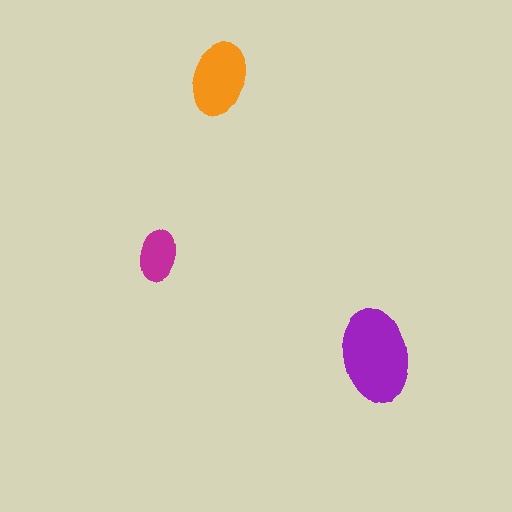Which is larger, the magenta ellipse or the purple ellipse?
The purple one.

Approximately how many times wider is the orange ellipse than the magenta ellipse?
About 1.5 times wider.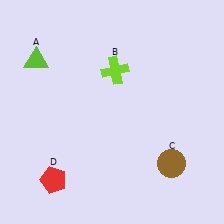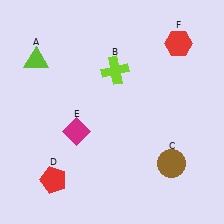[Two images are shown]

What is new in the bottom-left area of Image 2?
A magenta diamond (E) was added in the bottom-left area of Image 2.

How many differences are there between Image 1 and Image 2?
There are 2 differences between the two images.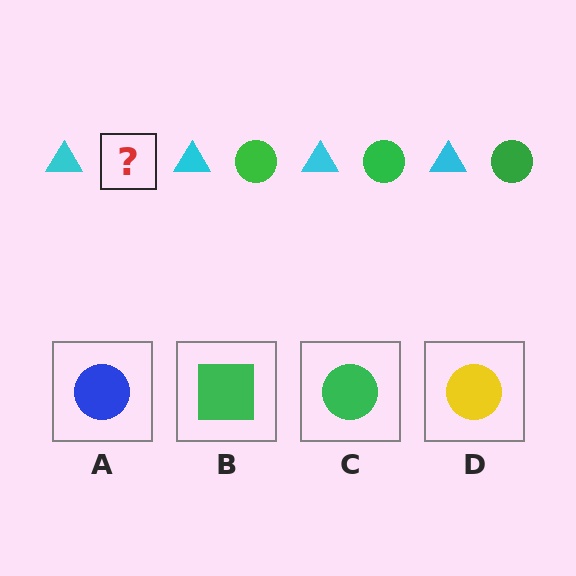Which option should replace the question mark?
Option C.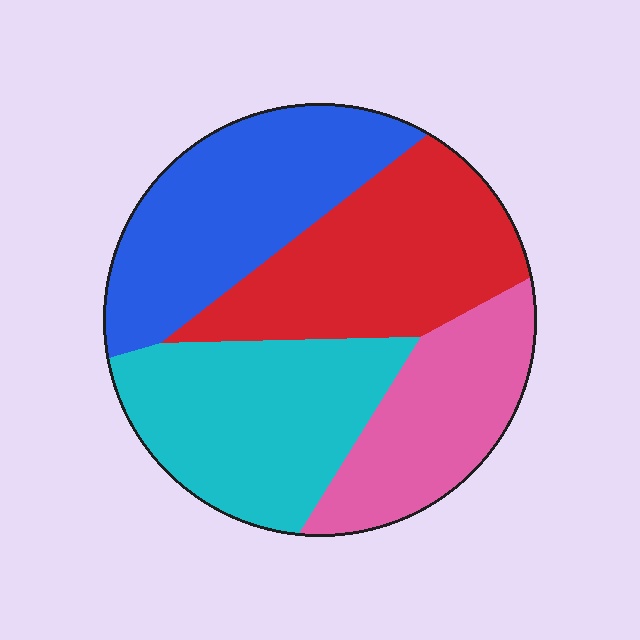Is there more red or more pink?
Red.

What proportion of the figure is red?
Red covers about 25% of the figure.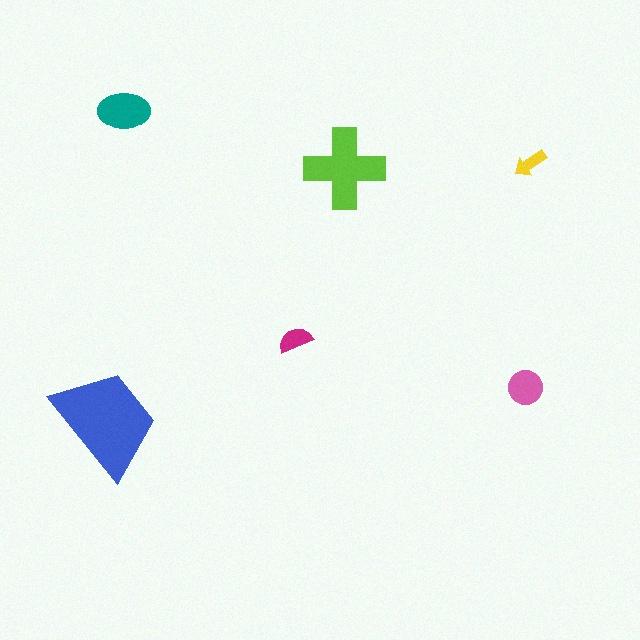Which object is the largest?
The blue trapezoid.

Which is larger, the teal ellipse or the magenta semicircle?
The teal ellipse.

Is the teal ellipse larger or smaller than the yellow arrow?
Larger.